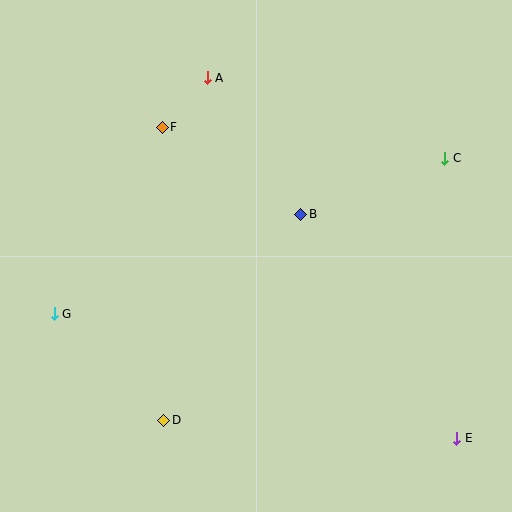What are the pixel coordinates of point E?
Point E is at (457, 438).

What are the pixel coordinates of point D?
Point D is at (164, 420).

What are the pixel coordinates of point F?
Point F is at (162, 127).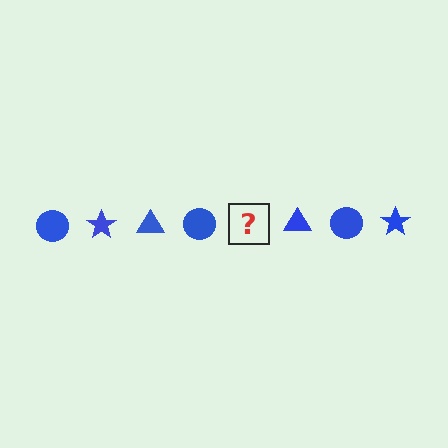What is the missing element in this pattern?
The missing element is a blue star.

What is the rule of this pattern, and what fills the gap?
The rule is that the pattern cycles through circle, star, triangle shapes in blue. The gap should be filled with a blue star.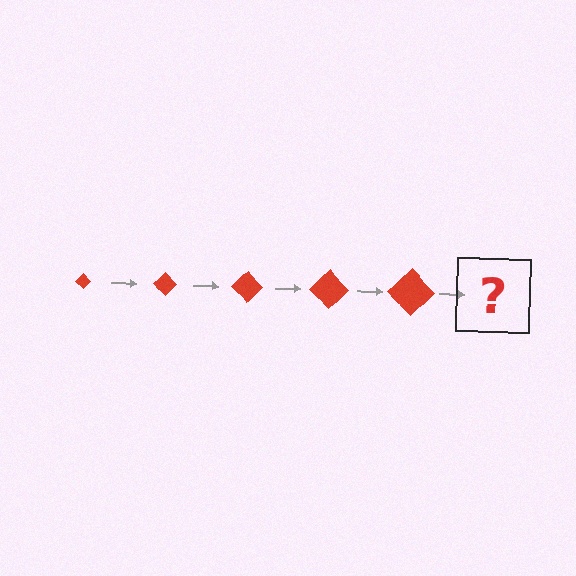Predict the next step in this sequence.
The next step is a red diamond, larger than the previous one.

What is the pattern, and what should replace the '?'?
The pattern is that the diamond gets progressively larger each step. The '?' should be a red diamond, larger than the previous one.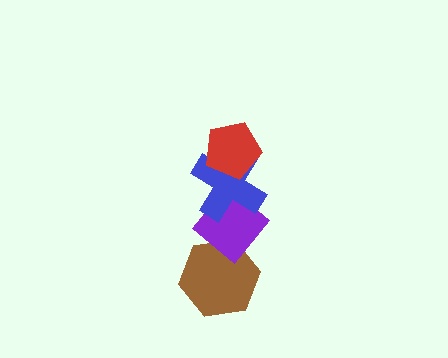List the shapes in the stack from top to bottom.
From top to bottom: the red pentagon, the blue cross, the purple diamond, the brown hexagon.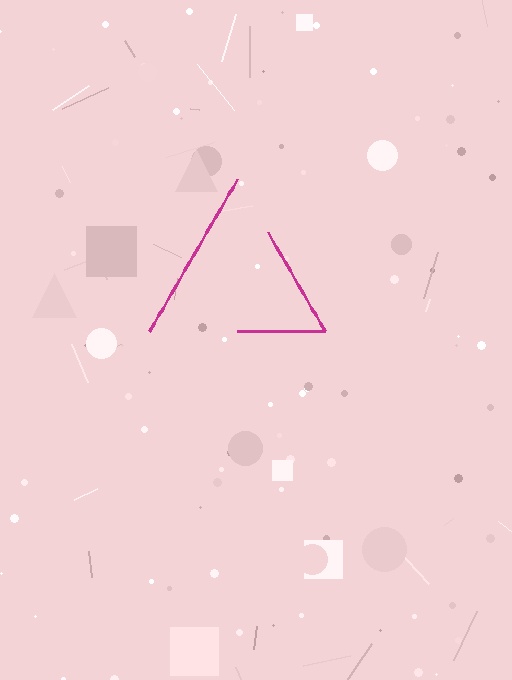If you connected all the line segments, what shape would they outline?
They would outline a triangle.